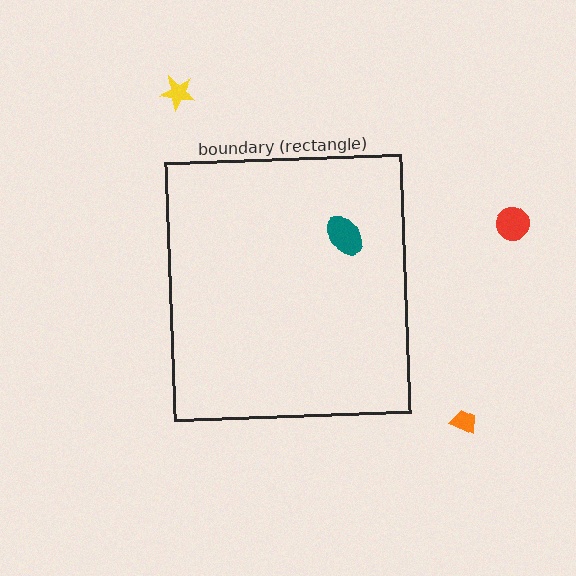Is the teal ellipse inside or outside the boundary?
Inside.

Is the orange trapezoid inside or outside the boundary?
Outside.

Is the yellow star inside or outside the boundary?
Outside.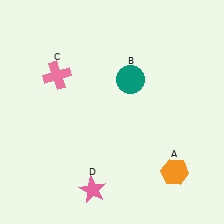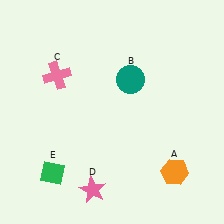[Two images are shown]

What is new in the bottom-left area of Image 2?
A green diamond (E) was added in the bottom-left area of Image 2.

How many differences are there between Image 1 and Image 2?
There is 1 difference between the two images.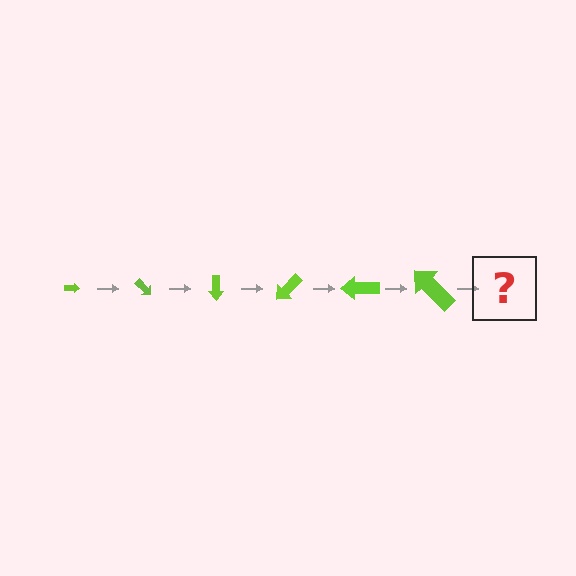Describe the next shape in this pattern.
It should be an arrow, larger than the previous one and rotated 270 degrees from the start.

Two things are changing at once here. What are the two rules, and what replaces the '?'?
The two rules are that the arrow grows larger each step and it rotates 45 degrees each step. The '?' should be an arrow, larger than the previous one and rotated 270 degrees from the start.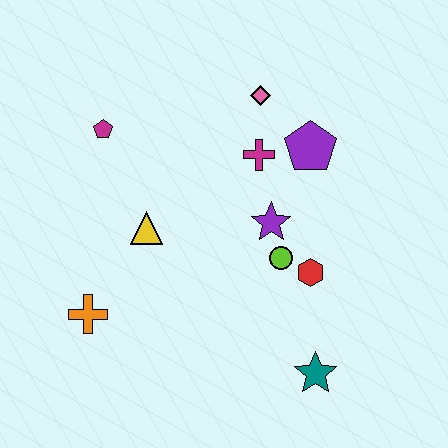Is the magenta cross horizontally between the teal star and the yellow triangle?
Yes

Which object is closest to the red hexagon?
The lime circle is closest to the red hexagon.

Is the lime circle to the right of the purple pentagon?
No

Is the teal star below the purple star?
Yes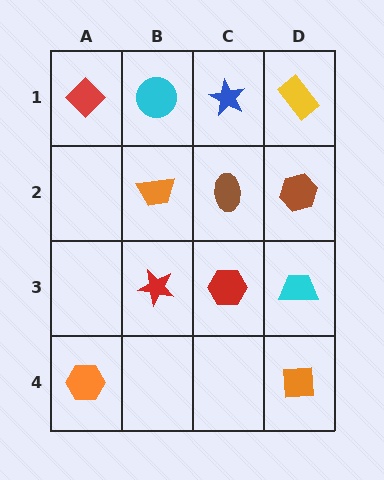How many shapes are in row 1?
4 shapes.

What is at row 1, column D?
A yellow rectangle.